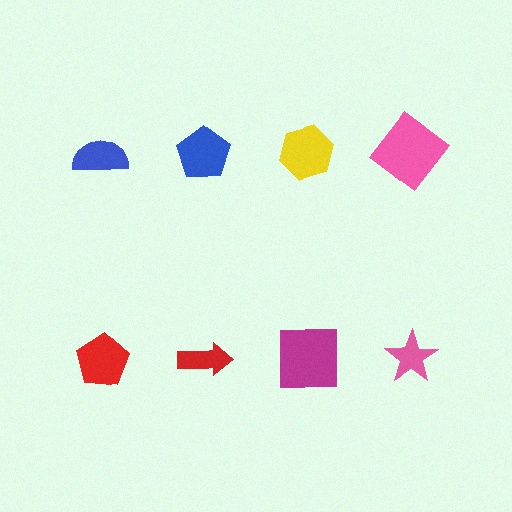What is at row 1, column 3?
A yellow hexagon.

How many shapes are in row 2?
4 shapes.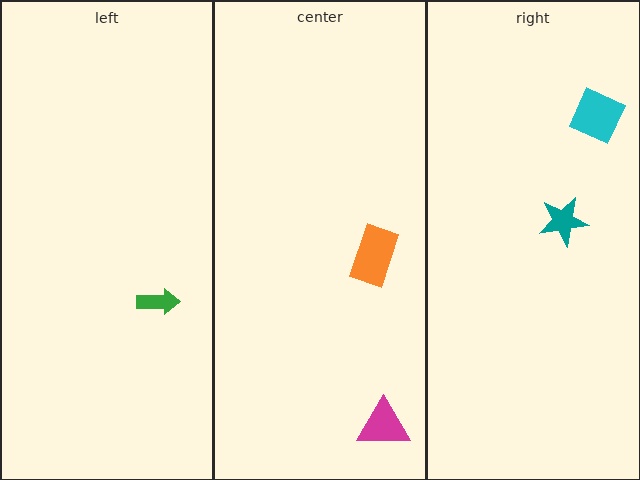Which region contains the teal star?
The right region.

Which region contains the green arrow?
The left region.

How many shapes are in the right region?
2.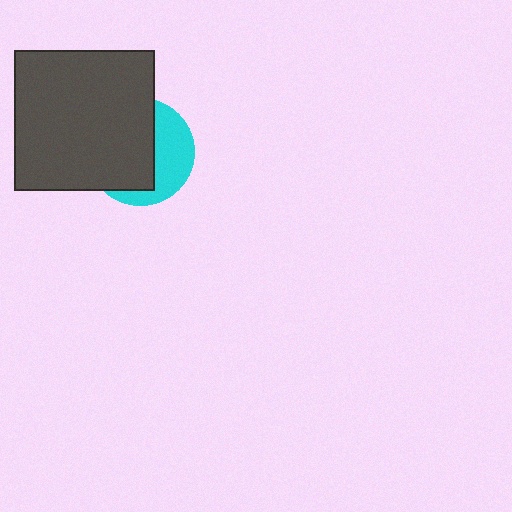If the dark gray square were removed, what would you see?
You would see the complete cyan circle.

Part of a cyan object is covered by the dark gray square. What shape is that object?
It is a circle.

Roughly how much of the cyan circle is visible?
A small part of it is visible (roughly 39%).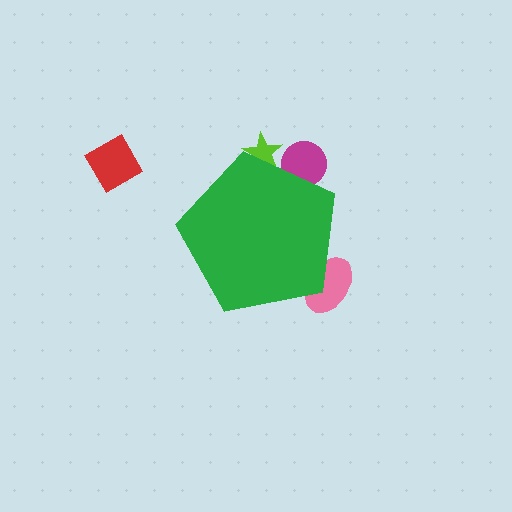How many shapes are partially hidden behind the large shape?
3 shapes are partially hidden.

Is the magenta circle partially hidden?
Yes, the magenta circle is partially hidden behind the green pentagon.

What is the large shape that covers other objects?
A green pentagon.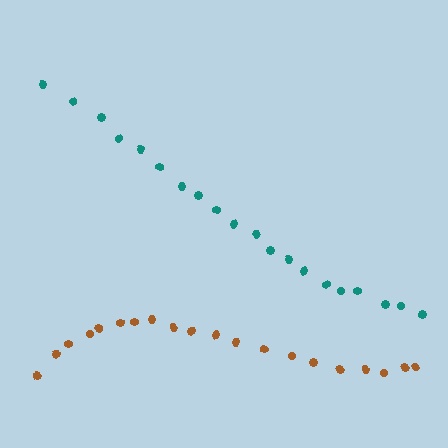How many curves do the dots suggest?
There are 2 distinct paths.